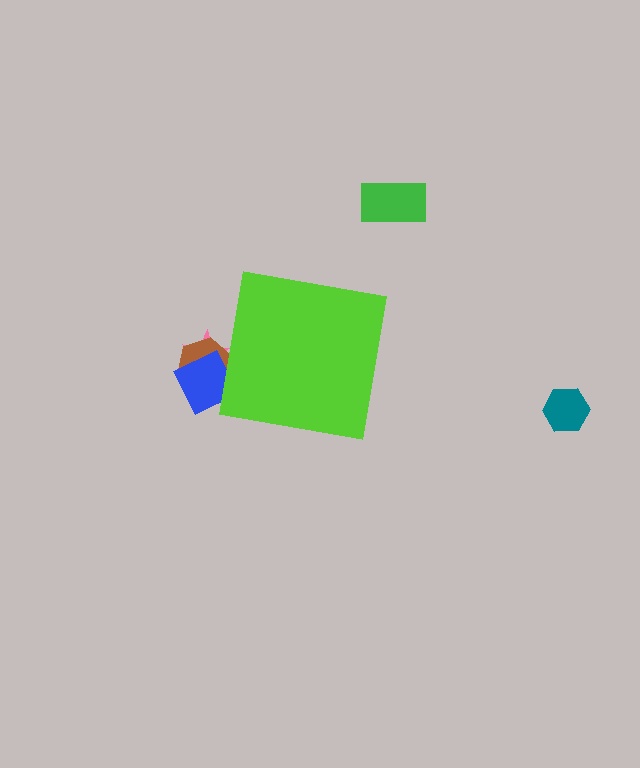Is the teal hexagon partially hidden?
No, the teal hexagon is fully visible.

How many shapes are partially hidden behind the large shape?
3 shapes are partially hidden.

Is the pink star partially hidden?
Yes, the pink star is partially hidden behind the lime square.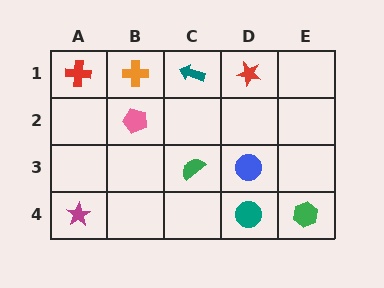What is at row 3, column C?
A green semicircle.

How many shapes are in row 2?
1 shape.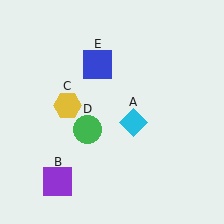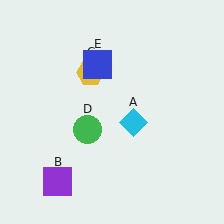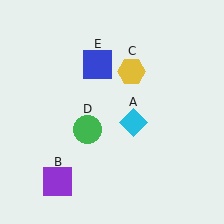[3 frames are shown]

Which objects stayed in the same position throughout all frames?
Cyan diamond (object A) and purple square (object B) and green circle (object D) and blue square (object E) remained stationary.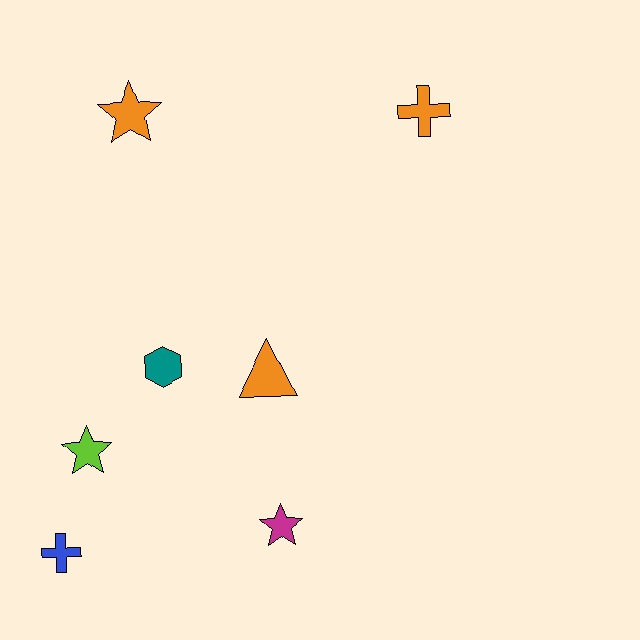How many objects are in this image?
There are 7 objects.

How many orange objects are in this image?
There are 3 orange objects.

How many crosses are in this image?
There are 2 crosses.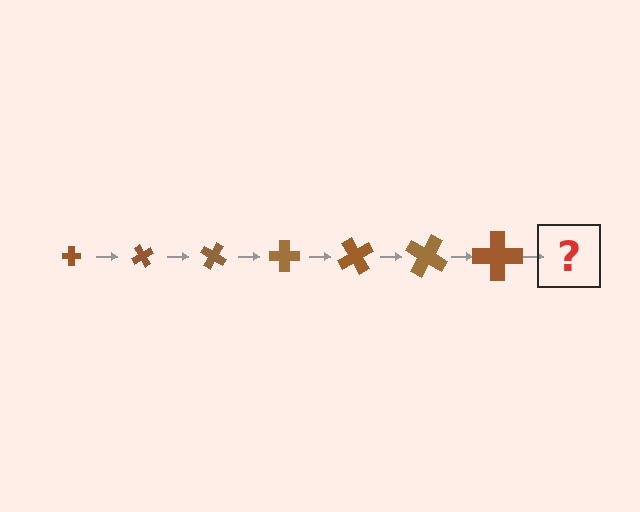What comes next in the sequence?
The next element should be a cross, larger than the previous one and rotated 420 degrees from the start.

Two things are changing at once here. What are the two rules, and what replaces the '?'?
The two rules are that the cross grows larger each step and it rotates 60 degrees each step. The '?' should be a cross, larger than the previous one and rotated 420 degrees from the start.